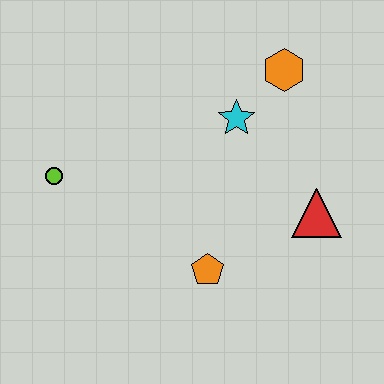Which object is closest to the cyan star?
The orange hexagon is closest to the cyan star.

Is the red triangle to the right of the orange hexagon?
Yes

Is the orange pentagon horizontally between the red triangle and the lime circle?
Yes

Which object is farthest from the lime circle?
The red triangle is farthest from the lime circle.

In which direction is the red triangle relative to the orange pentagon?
The red triangle is to the right of the orange pentagon.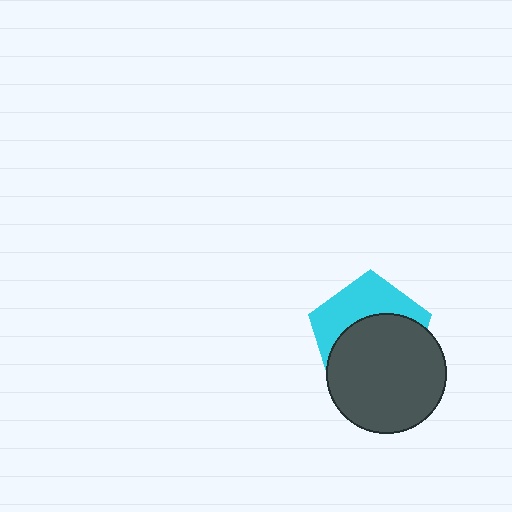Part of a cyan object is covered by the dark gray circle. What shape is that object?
It is a pentagon.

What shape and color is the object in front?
The object in front is a dark gray circle.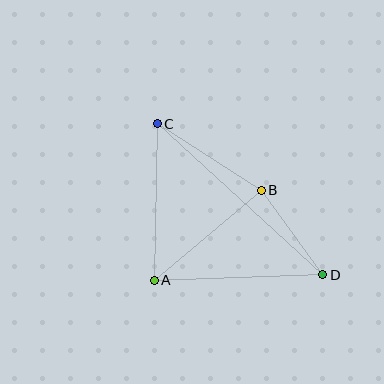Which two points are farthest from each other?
Points C and D are farthest from each other.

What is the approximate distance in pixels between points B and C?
The distance between B and C is approximately 123 pixels.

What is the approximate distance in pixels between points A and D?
The distance between A and D is approximately 169 pixels.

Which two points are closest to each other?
Points B and D are closest to each other.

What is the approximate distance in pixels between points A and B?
The distance between A and B is approximately 140 pixels.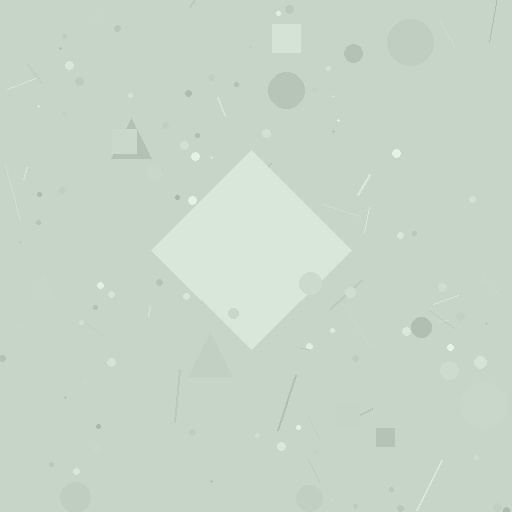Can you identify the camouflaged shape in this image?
The camouflaged shape is a diamond.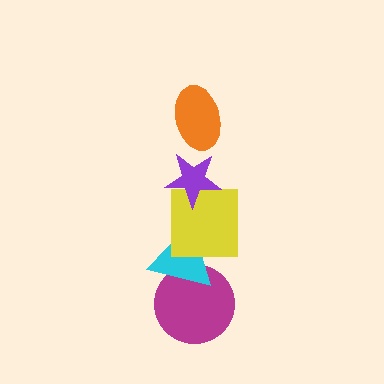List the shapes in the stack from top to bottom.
From top to bottom: the orange ellipse, the purple star, the yellow square, the cyan triangle, the magenta circle.